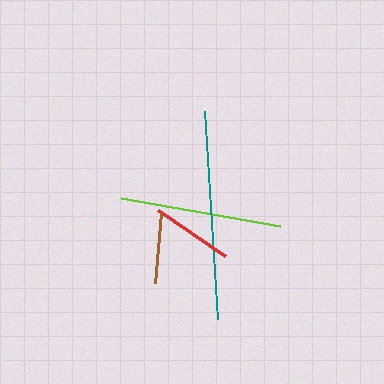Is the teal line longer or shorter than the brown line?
The teal line is longer than the brown line.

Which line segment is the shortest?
The brown line is the shortest at approximately 70 pixels.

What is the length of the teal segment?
The teal segment is approximately 208 pixels long.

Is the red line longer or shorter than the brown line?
The red line is longer than the brown line.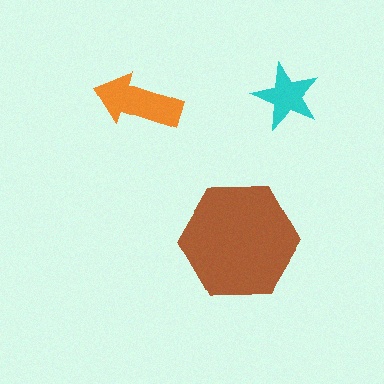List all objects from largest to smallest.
The brown hexagon, the orange arrow, the cyan star.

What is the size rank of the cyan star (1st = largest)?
3rd.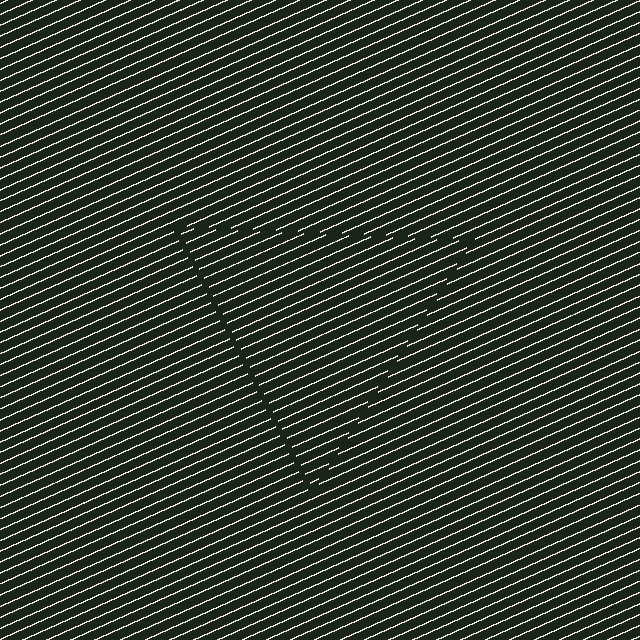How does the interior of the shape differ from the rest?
The interior of the shape contains the same grating, shifted by half a period — the contour is defined by the phase discontinuity where line-ends from the inner and outer gratings abut.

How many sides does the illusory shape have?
3 sides — the line-ends trace a triangle.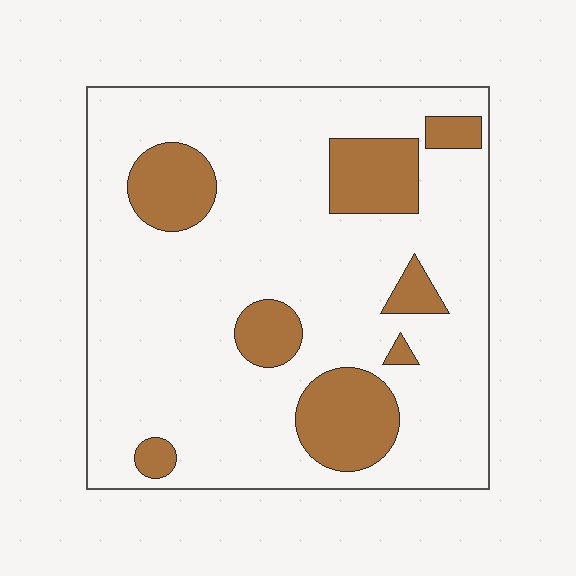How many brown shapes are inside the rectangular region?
8.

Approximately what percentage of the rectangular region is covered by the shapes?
Approximately 20%.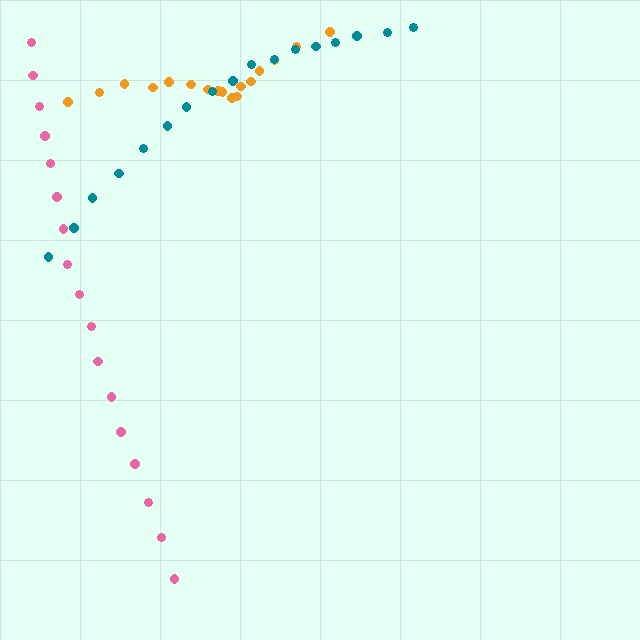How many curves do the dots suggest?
There are 3 distinct paths.